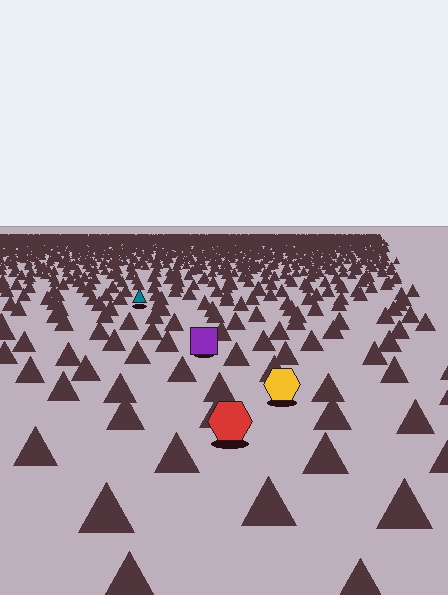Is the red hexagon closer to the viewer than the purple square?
Yes. The red hexagon is closer — you can tell from the texture gradient: the ground texture is coarser near it.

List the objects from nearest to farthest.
From nearest to farthest: the red hexagon, the yellow hexagon, the purple square, the teal triangle.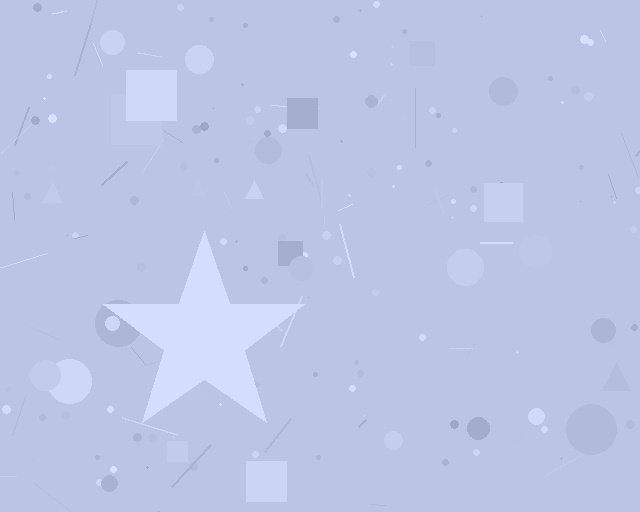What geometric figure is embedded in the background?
A star is embedded in the background.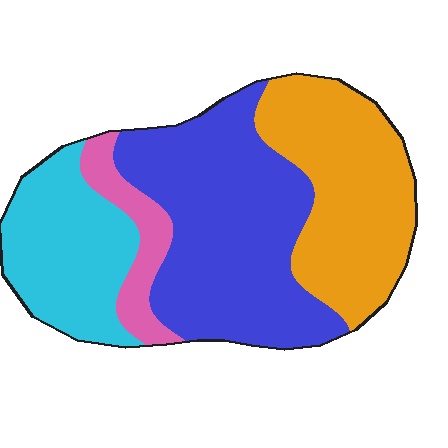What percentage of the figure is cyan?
Cyan covers roughly 20% of the figure.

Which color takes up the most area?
Blue, at roughly 40%.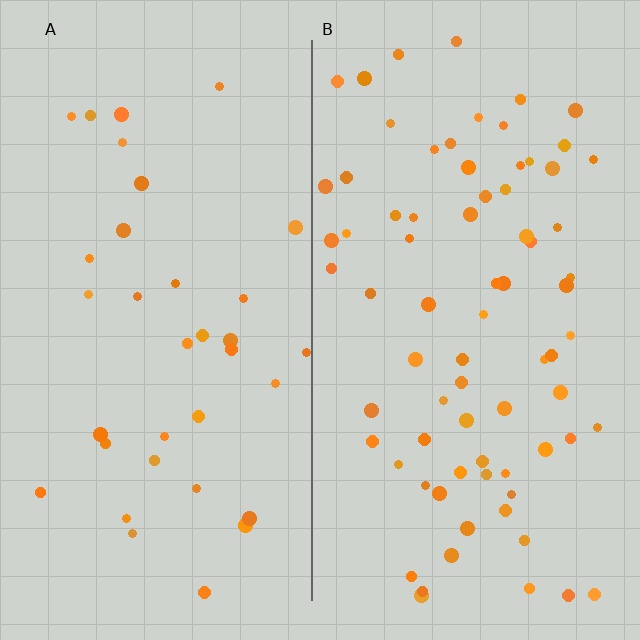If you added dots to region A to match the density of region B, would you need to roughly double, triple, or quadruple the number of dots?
Approximately double.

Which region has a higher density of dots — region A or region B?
B (the right).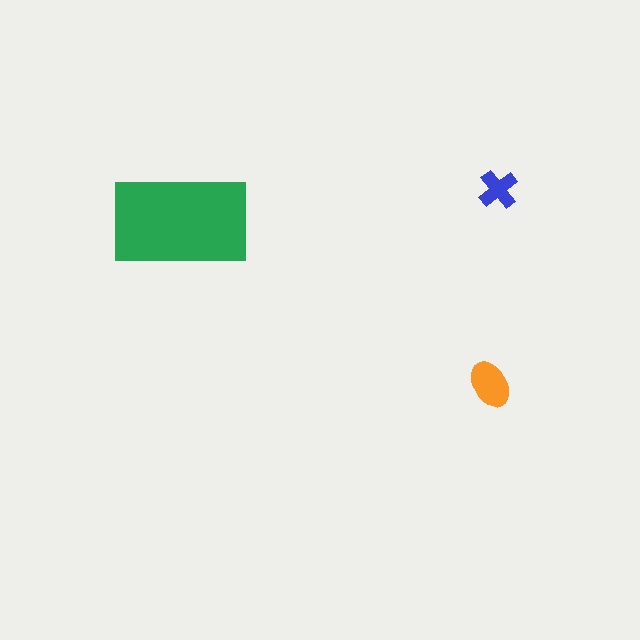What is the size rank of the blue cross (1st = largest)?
3rd.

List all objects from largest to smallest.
The green rectangle, the orange ellipse, the blue cross.